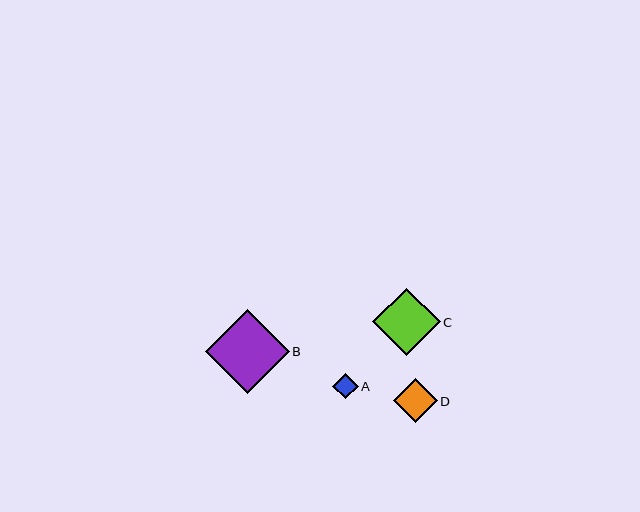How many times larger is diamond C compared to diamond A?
Diamond C is approximately 2.6 times the size of diamond A.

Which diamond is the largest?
Diamond B is the largest with a size of approximately 84 pixels.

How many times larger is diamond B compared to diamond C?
Diamond B is approximately 1.2 times the size of diamond C.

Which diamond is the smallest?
Diamond A is the smallest with a size of approximately 25 pixels.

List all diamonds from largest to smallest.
From largest to smallest: B, C, D, A.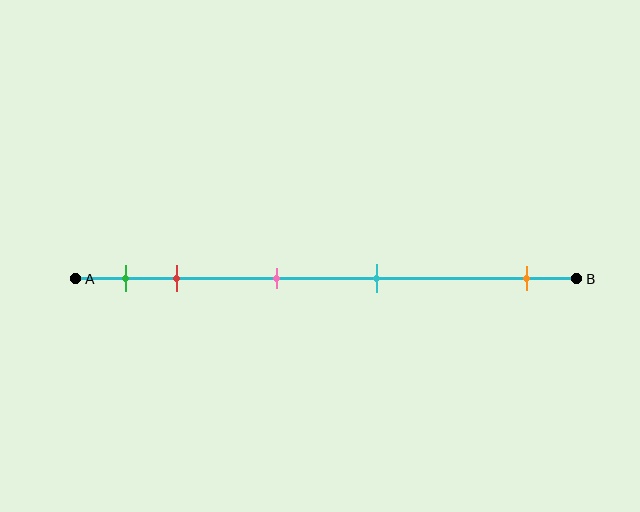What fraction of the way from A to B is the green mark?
The green mark is approximately 10% (0.1) of the way from A to B.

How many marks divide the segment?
There are 5 marks dividing the segment.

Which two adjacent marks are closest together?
The green and red marks are the closest adjacent pair.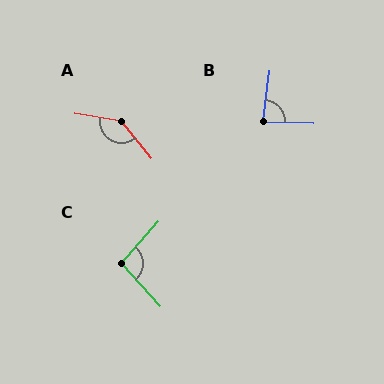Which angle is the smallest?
B, at approximately 84 degrees.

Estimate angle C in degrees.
Approximately 97 degrees.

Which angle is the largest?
A, at approximately 139 degrees.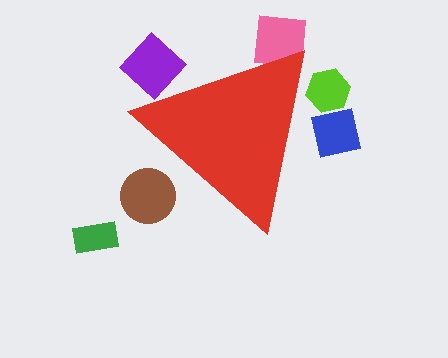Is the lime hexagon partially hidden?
Yes, the lime hexagon is partially hidden behind the red triangle.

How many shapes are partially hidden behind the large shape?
5 shapes are partially hidden.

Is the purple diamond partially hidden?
Yes, the purple diamond is partially hidden behind the red triangle.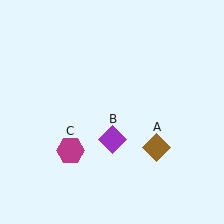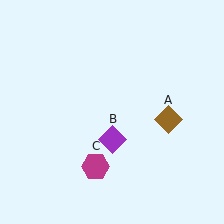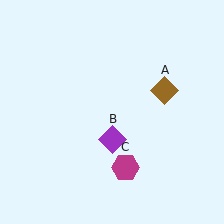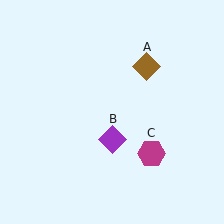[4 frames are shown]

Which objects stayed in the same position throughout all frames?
Purple diamond (object B) remained stationary.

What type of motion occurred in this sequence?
The brown diamond (object A), magenta hexagon (object C) rotated counterclockwise around the center of the scene.